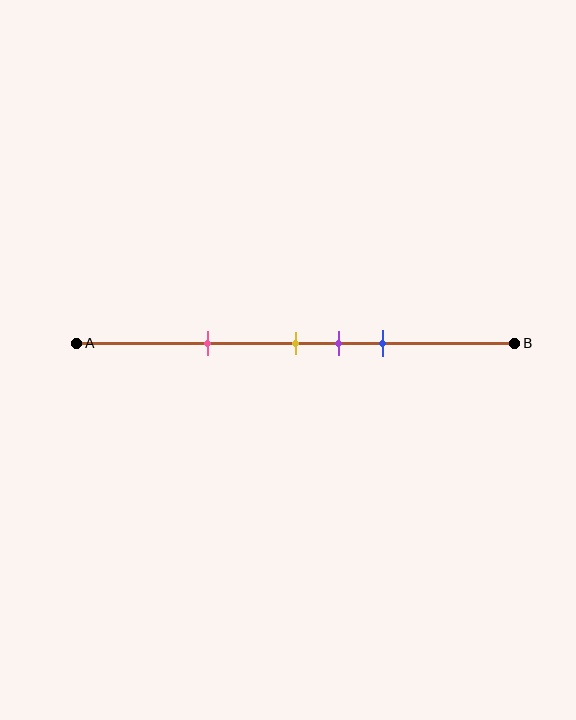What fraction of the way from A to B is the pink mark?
The pink mark is approximately 30% (0.3) of the way from A to B.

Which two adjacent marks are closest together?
The yellow and purple marks are the closest adjacent pair.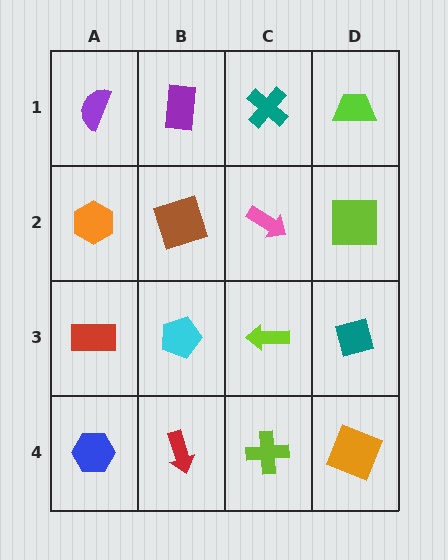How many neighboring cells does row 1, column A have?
2.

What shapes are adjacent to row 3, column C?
A pink arrow (row 2, column C), a lime cross (row 4, column C), a cyan pentagon (row 3, column B), a teal square (row 3, column D).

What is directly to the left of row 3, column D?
A lime arrow.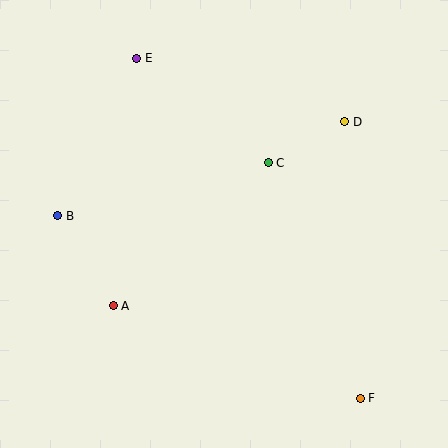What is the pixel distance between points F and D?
The distance between F and D is 277 pixels.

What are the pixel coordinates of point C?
Point C is at (268, 163).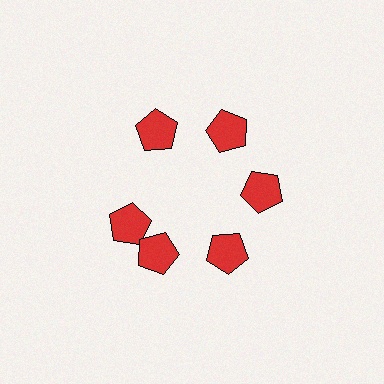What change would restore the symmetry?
The symmetry would be restored by rotating it back into even spacing with its neighbors so that all 6 pentagons sit at equal angles and equal distance from the center.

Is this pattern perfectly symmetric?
No. The 6 red pentagons are arranged in a ring, but one element near the 9 o'clock position is rotated out of alignment along the ring, breaking the 6-fold rotational symmetry.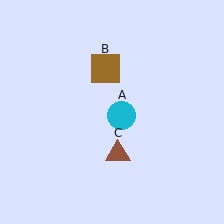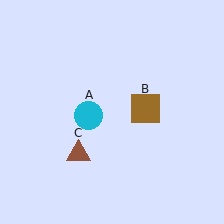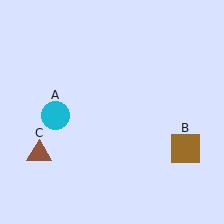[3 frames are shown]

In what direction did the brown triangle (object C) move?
The brown triangle (object C) moved left.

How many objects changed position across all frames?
3 objects changed position: cyan circle (object A), brown square (object B), brown triangle (object C).